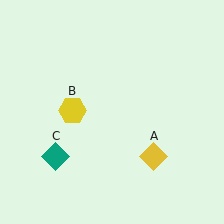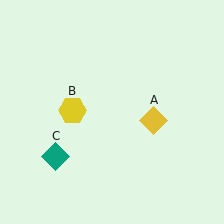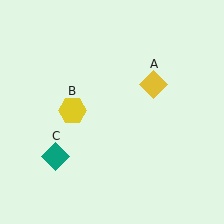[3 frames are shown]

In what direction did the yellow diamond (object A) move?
The yellow diamond (object A) moved up.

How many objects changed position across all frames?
1 object changed position: yellow diamond (object A).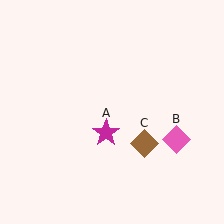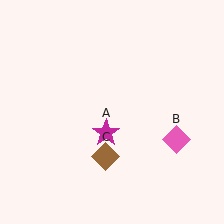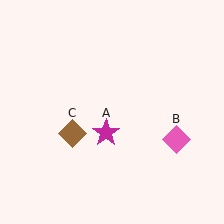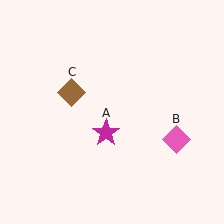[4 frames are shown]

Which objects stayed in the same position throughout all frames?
Magenta star (object A) and pink diamond (object B) remained stationary.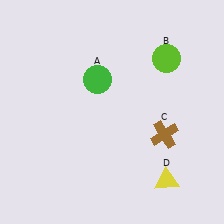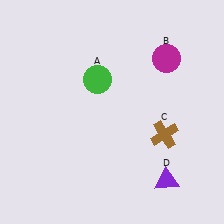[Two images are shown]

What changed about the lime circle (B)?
In Image 1, B is lime. In Image 2, it changed to magenta.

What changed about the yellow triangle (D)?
In Image 1, D is yellow. In Image 2, it changed to purple.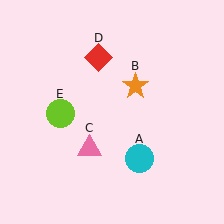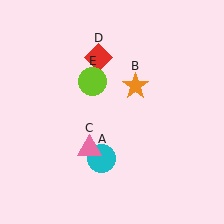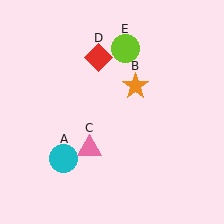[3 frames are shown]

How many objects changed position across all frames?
2 objects changed position: cyan circle (object A), lime circle (object E).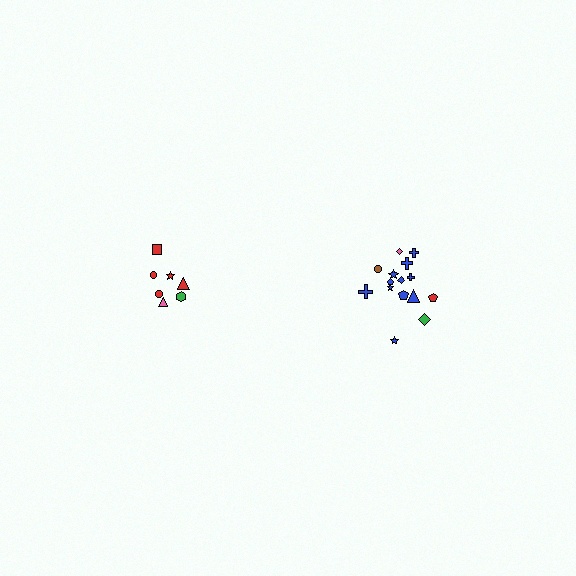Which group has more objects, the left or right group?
The right group.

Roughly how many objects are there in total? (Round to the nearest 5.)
Roughly 20 objects in total.